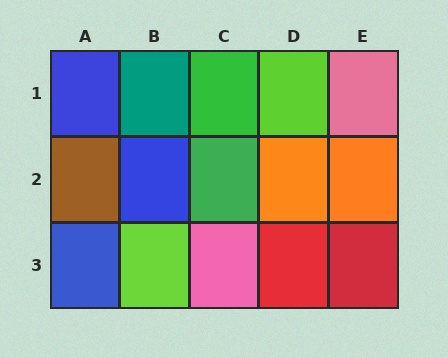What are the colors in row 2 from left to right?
Brown, blue, green, orange, orange.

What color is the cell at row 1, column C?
Green.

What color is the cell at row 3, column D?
Red.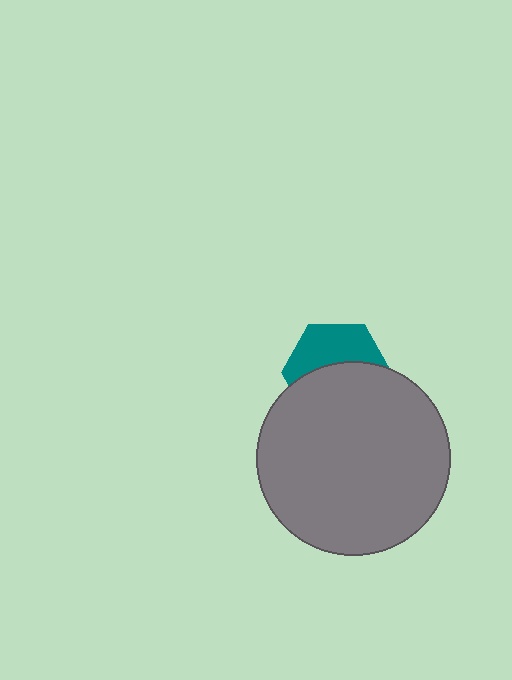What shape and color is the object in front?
The object in front is a gray circle.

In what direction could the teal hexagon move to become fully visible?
The teal hexagon could move up. That would shift it out from behind the gray circle entirely.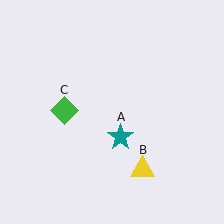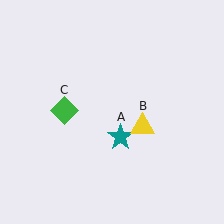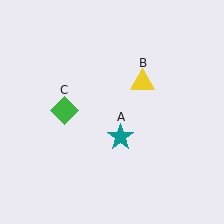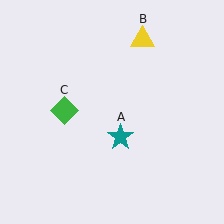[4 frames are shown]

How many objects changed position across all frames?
1 object changed position: yellow triangle (object B).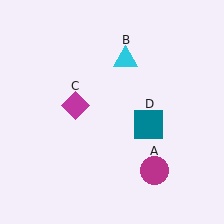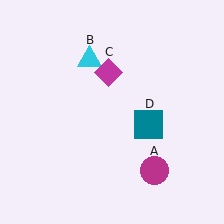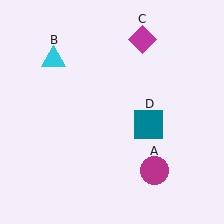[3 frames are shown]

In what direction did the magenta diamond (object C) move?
The magenta diamond (object C) moved up and to the right.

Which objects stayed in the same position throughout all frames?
Magenta circle (object A) and teal square (object D) remained stationary.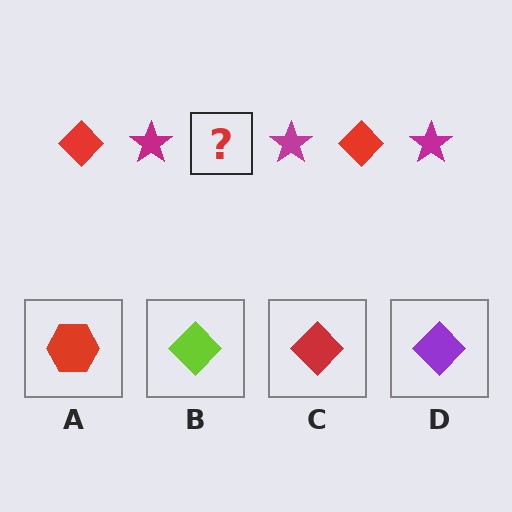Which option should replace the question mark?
Option C.